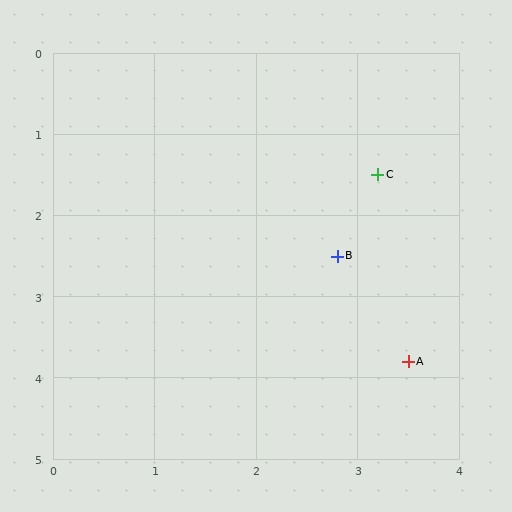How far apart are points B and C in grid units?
Points B and C are about 1.1 grid units apart.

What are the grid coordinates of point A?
Point A is at approximately (3.5, 3.8).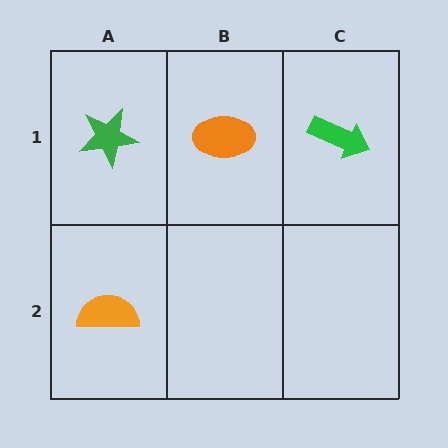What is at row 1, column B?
An orange ellipse.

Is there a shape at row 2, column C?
No, that cell is empty.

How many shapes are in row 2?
1 shape.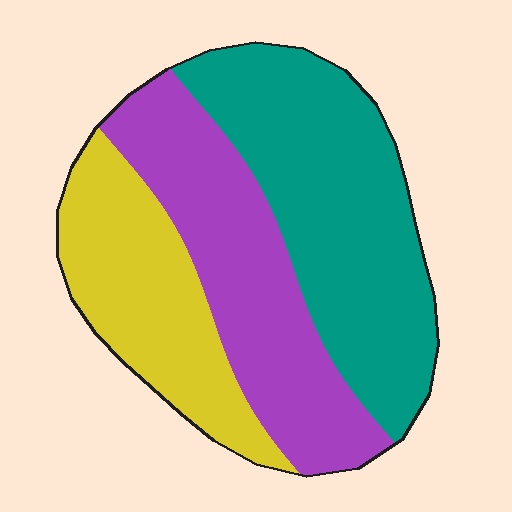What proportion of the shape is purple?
Purple takes up between a quarter and a half of the shape.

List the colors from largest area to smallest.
From largest to smallest: teal, purple, yellow.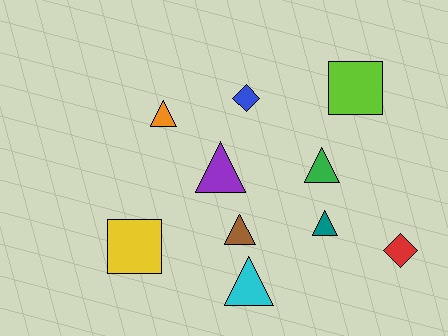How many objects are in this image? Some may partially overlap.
There are 10 objects.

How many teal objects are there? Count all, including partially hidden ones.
There is 1 teal object.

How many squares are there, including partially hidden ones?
There are 2 squares.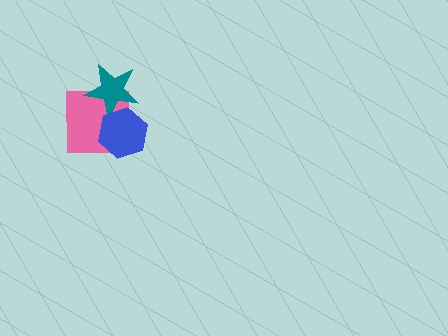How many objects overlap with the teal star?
2 objects overlap with the teal star.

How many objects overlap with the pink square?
2 objects overlap with the pink square.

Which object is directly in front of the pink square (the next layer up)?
The teal star is directly in front of the pink square.